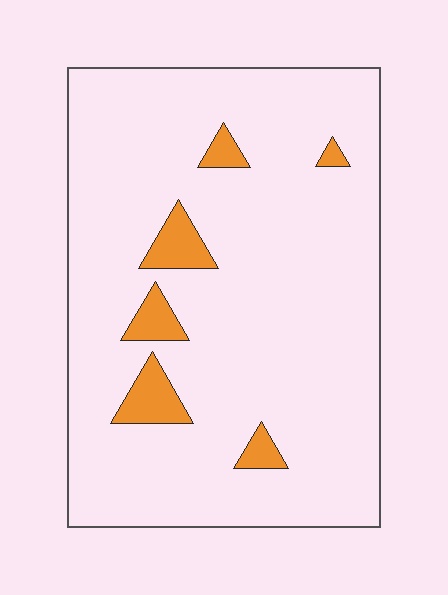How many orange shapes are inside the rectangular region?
6.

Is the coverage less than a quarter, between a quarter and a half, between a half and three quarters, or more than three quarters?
Less than a quarter.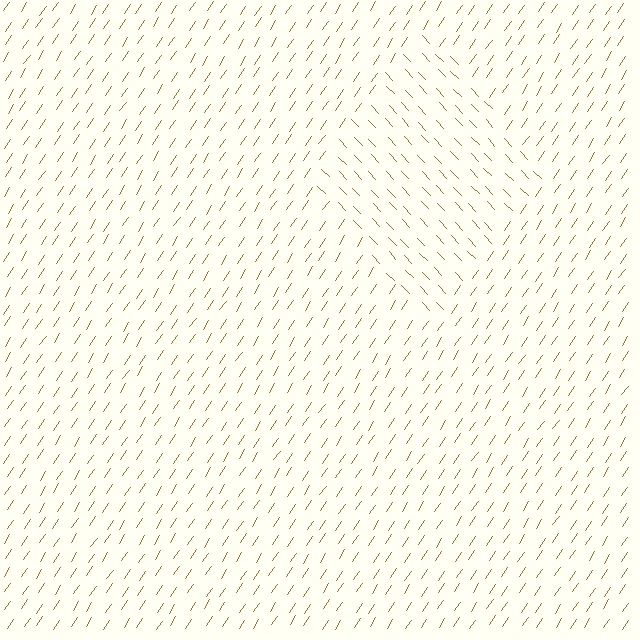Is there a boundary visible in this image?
Yes, there is a texture boundary formed by a change in line orientation.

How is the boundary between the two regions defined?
The boundary is defined purely by a change in line orientation (approximately 77 degrees difference). All lines are the same color and thickness.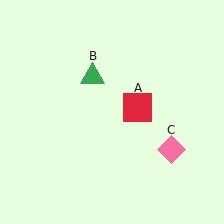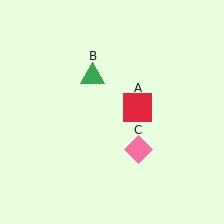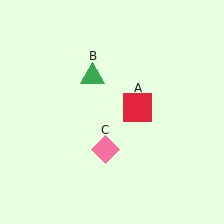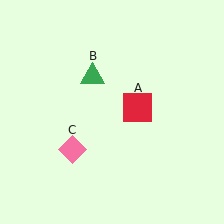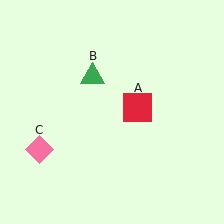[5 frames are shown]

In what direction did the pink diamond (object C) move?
The pink diamond (object C) moved left.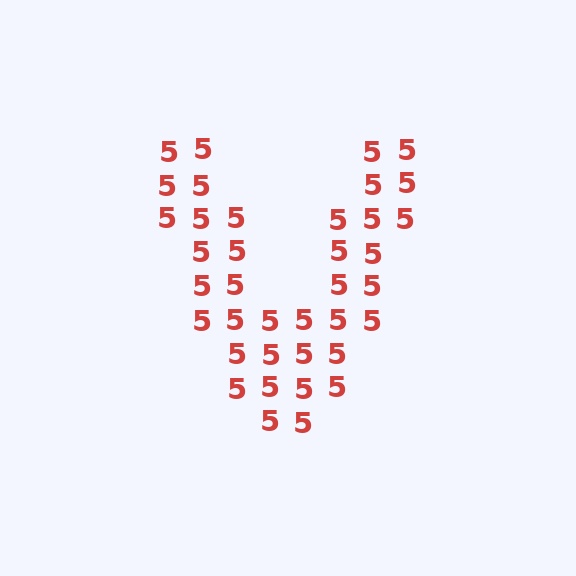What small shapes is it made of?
It is made of small digit 5's.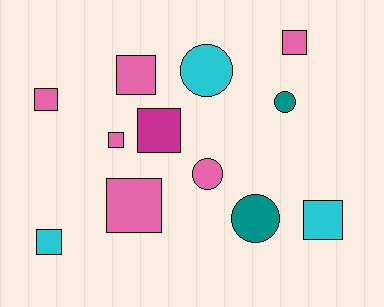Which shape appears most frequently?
Square, with 8 objects.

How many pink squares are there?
There are 5 pink squares.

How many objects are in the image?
There are 12 objects.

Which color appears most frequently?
Pink, with 6 objects.